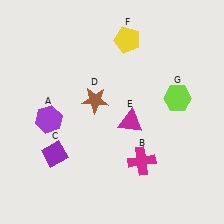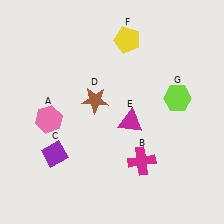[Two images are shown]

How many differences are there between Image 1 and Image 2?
There is 1 difference between the two images.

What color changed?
The hexagon (A) changed from purple in Image 1 to pink in Image 2.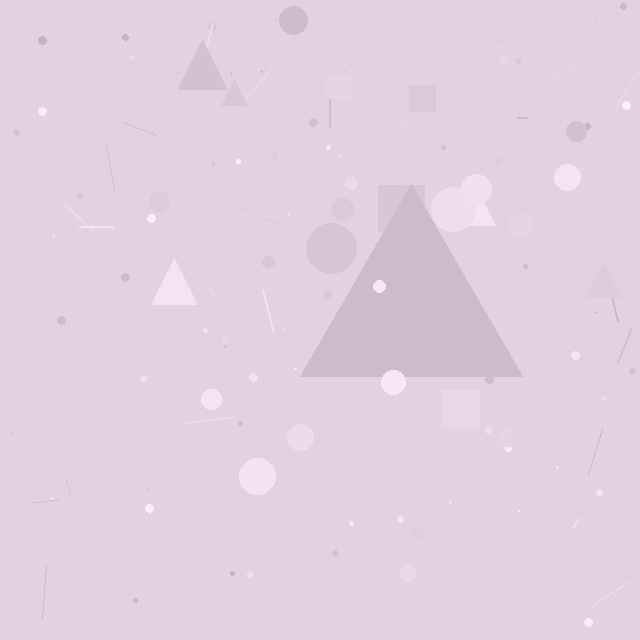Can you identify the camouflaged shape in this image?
The camouflaged shape is a triangle.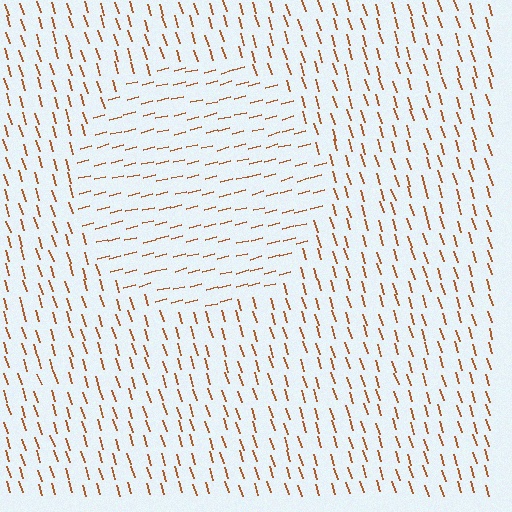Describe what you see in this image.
The image is filled with small brown line segments. A circle region in the image has lines oriented differently from the surrounding lines, creating a visible texture boundary.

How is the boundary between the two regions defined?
The boundary is defined purely by a change in line orientation (approximately 87 degrees difference). All lines are the same color and thickness.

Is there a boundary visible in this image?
Yes, there is a texture boundary formed by a change in line orientation.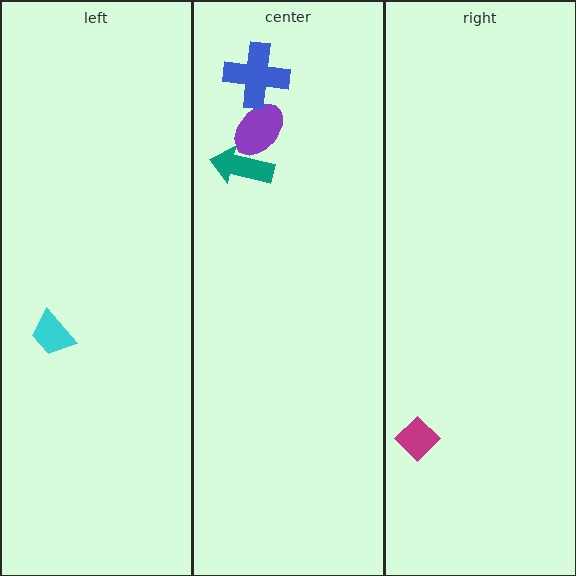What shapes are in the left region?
The cyan trapezoid.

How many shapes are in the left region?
1.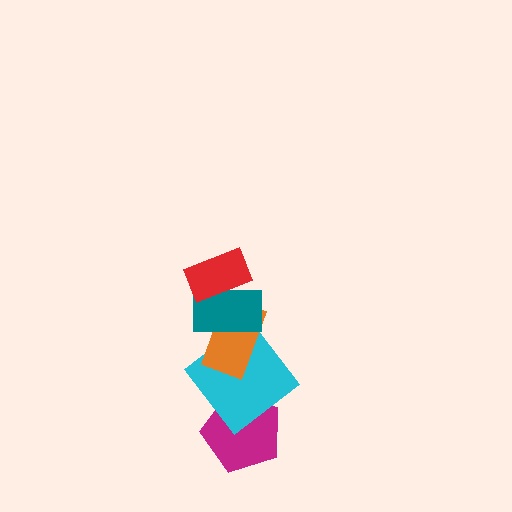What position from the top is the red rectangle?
The red rectangle is 1st from the top.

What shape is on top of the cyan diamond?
The orange rectangle is on top of the cyan diamond.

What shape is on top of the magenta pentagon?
The cyan diamond is on top of the magenta pentagon.